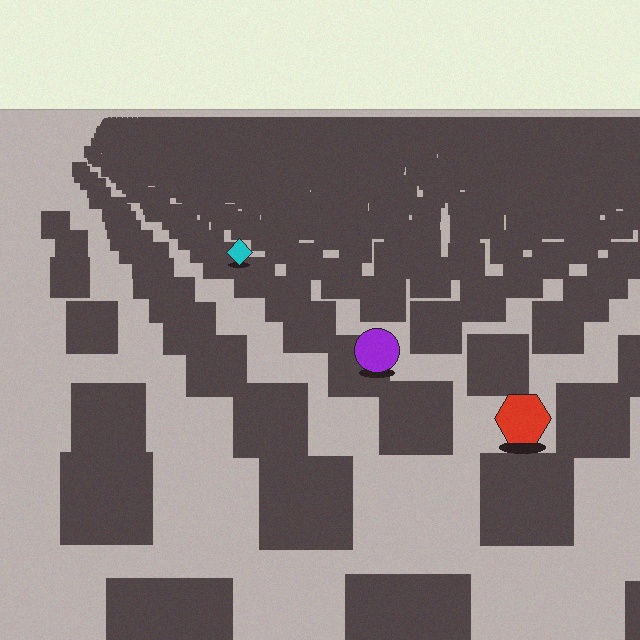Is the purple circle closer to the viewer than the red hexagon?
No. The red hexagon is closer — you can tell from the texture gradient: the ground texture is coarser near it.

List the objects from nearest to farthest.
From nearest to farthest: the red hexagon, the purple circle, the cyan diamond.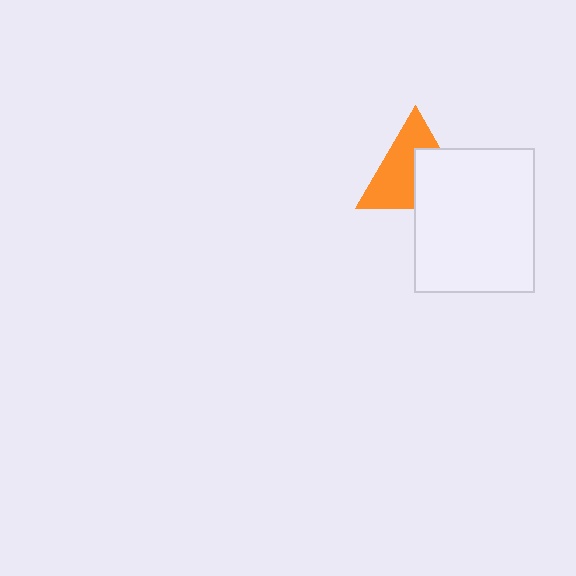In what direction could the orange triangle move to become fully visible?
The orange triangle could move toward the upper-left. That would shift it out from behind the white rectangle entirely.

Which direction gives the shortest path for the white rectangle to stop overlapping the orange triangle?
Moving toward the lower-right gives the shortest separation.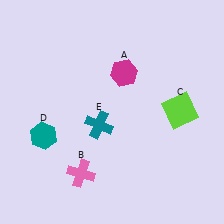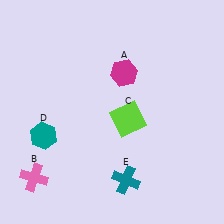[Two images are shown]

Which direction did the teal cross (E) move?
The teal cross (E) moved down.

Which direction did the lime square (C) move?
The lime square (C) moved left.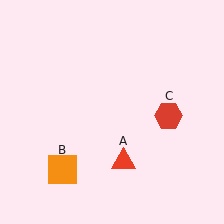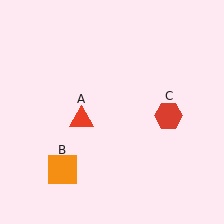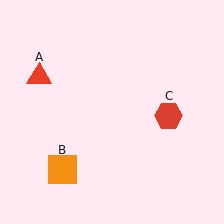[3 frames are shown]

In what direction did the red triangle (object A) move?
The red triangle (object A) moved up and to the left.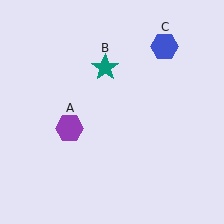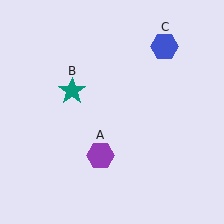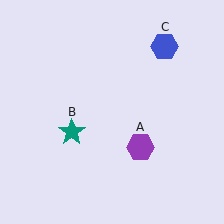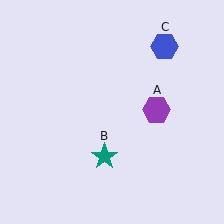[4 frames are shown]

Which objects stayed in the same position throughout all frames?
Blue hexagon (object C) remained stationary.